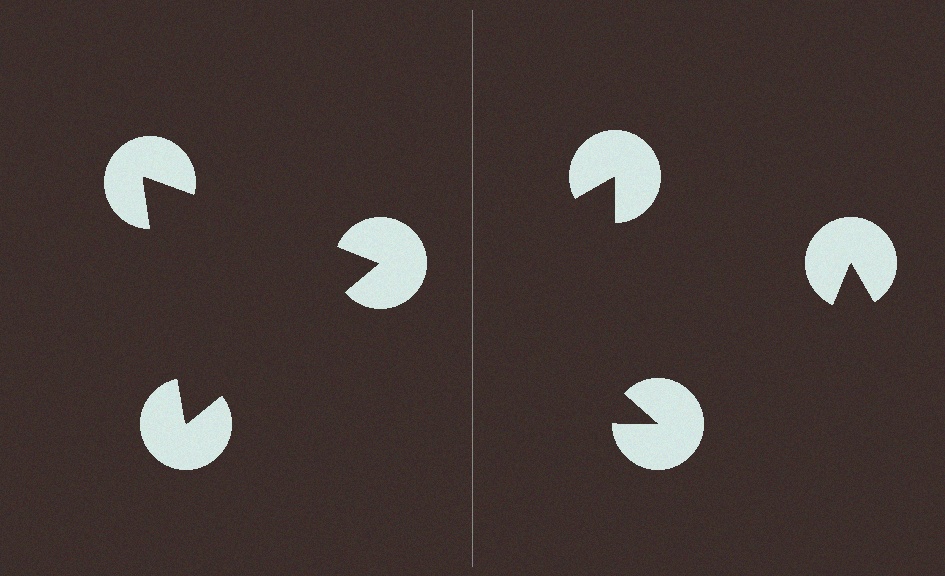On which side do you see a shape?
An illusory triangle appears on the left side. On the right side the wedge cuts are rotated, so no coherent shape forms.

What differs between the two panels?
The pac-man discs are positioned identically on both sides; only the wedge orientations differ. On the left they align to a triangle; on the right they are misaligned.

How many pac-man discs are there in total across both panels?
6 — 3 on each side.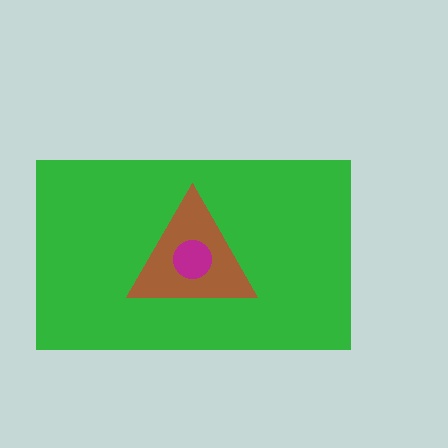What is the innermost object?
The magenta circle.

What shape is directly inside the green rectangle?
The brown triangle.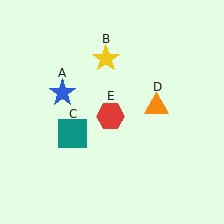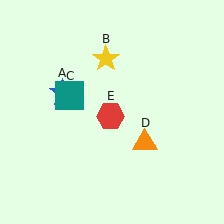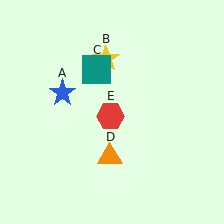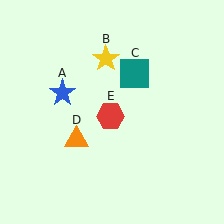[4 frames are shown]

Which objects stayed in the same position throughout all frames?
Blue star (object A) and yellow star (object B) and red hexagon (object E) remained stationary.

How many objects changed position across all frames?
2 objects changed position: teal square (object C), orange triangle (object D).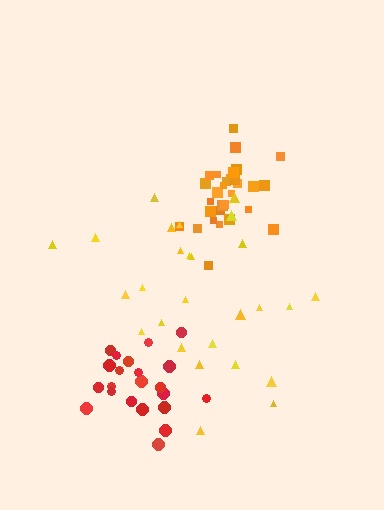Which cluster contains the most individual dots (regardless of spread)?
Orange (31).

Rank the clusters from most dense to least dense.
orange, red, yellow.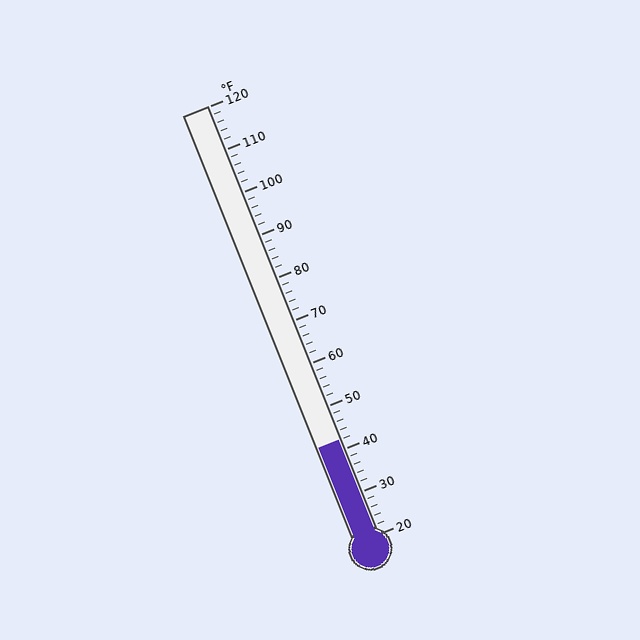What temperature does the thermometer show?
The thermometer shows approximately 42°F.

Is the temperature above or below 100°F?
The temperature is below 100°F.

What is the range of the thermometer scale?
The thermometer scale ranges from 20°F to 120°F.